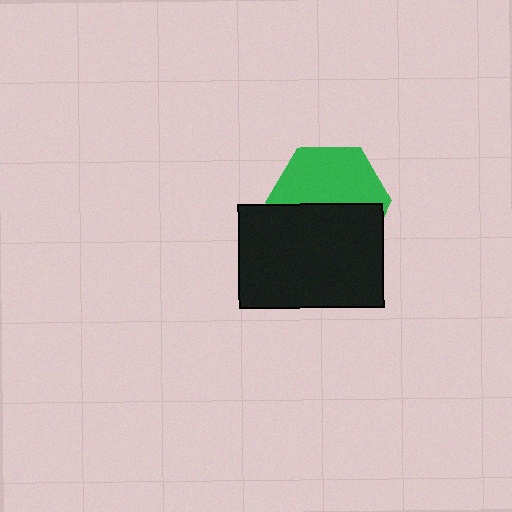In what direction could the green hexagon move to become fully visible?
The green hexagon could move up. That would shift it out from behind the black rectangle entirely.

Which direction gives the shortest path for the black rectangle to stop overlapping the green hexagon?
Moving down gives the shortest separation.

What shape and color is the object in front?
The object in front is a black rectangle.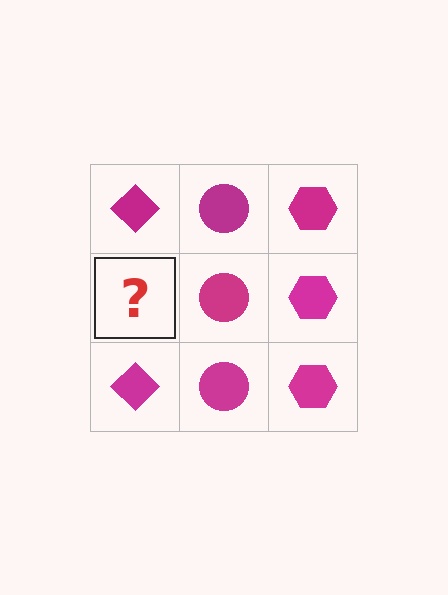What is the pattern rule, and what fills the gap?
The rule is that each column has a consistent shape. The gap should be filled with a magenta diamond.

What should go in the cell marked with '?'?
The missing cell should contain a magenta diamond.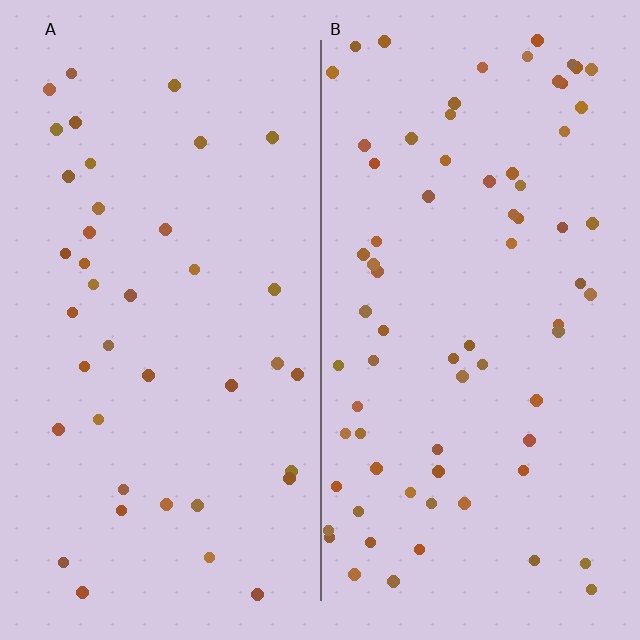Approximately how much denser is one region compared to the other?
Approximately 1.8× — region B over region A.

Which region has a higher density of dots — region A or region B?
B (the right).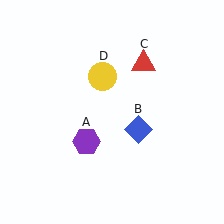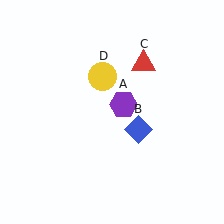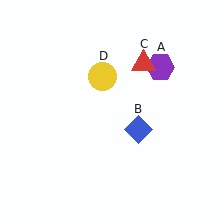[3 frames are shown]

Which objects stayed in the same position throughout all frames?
Blue diamond (object B) and red triangle (object C) and yellow circle (object D) remained stationary.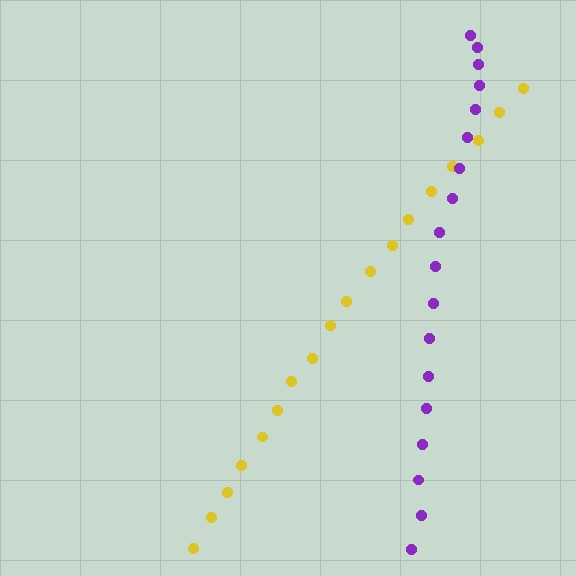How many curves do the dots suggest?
There are 2 distinct paths.